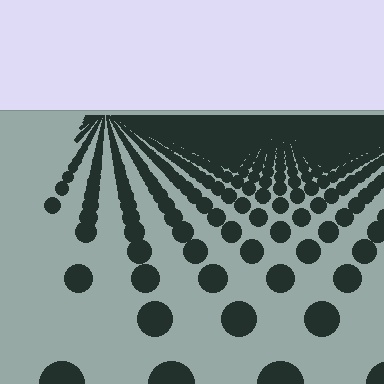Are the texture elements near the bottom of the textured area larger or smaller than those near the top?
Larger. Near the bottom, elements are closer to the viewer and appear at a bigger on-screen size.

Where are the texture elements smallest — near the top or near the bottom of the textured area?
Near the top.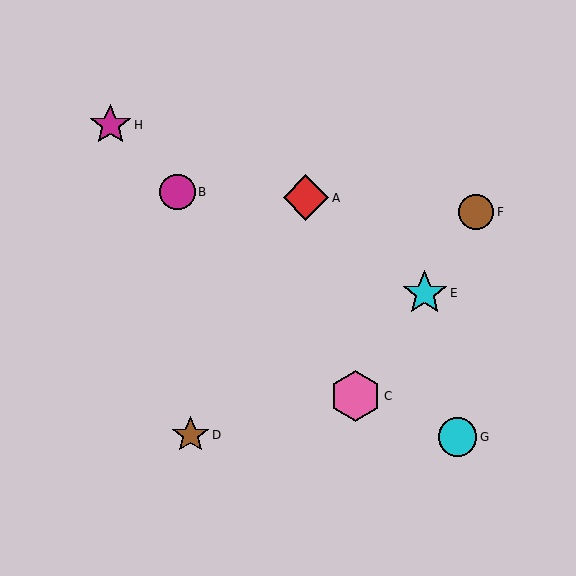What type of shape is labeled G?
Shape G is a cyan circle.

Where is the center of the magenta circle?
The center of the magenta circle is at (177, 192).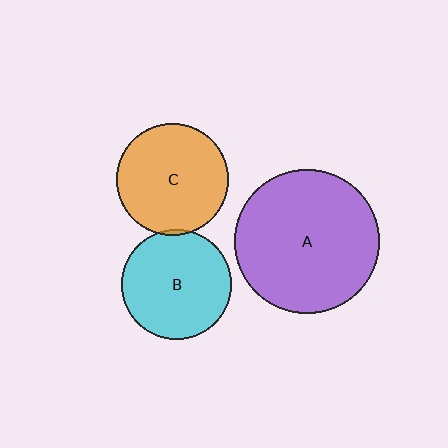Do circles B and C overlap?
Yes.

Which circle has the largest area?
Circle A (purple).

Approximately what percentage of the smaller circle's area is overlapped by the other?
Approximately 5%.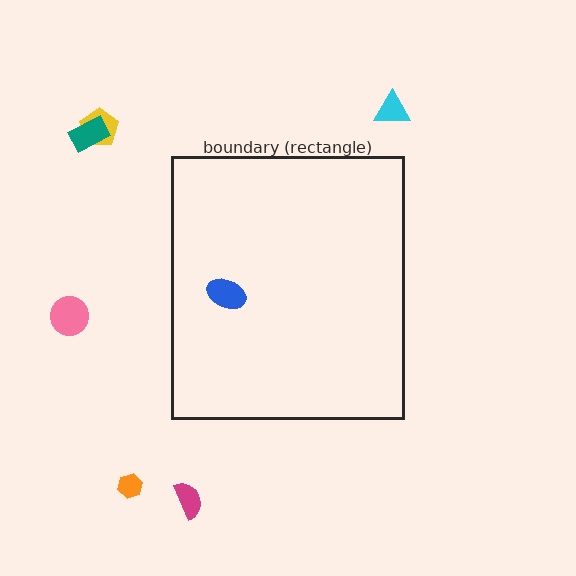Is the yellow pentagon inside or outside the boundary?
Outside.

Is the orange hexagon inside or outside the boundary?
Outside.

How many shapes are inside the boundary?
1 inside, 6 outside.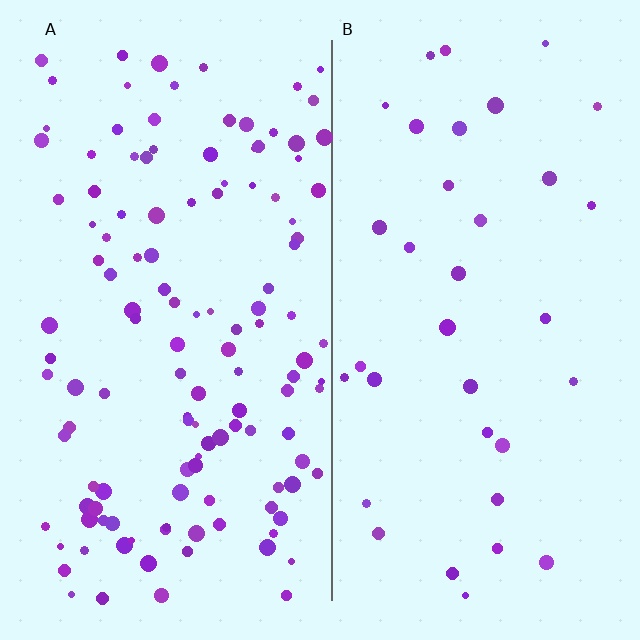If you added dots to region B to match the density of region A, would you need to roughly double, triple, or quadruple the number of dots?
Approximately quadruple.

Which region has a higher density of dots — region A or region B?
A (the left).